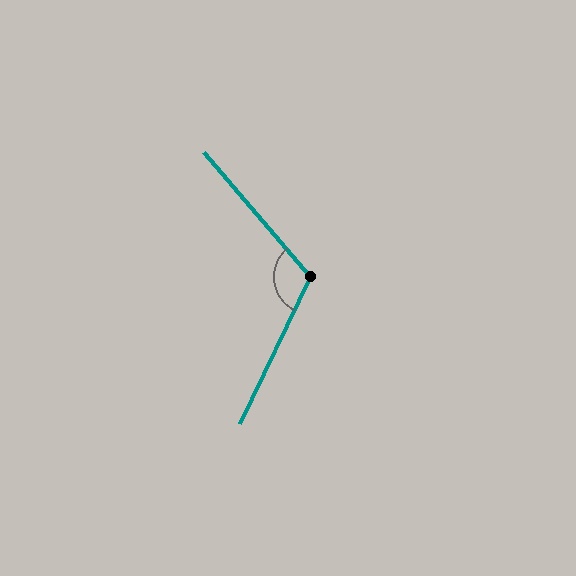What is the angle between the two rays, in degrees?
Approximately 114 degrees.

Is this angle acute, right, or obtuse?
It is obtuse.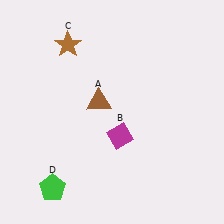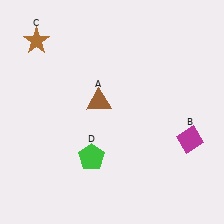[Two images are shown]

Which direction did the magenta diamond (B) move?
The magenta diamond (B) moved right.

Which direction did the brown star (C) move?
The brown star (C) moved left.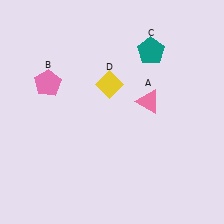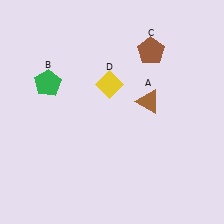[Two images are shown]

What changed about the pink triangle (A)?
In Image 1, A is pink. In Image 2, it changed to brown.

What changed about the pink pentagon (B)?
In Image 1, B is pink. In Image 2, it changed to green.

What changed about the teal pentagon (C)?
In Image 1, C is teal. In Image 2, it changed to brown.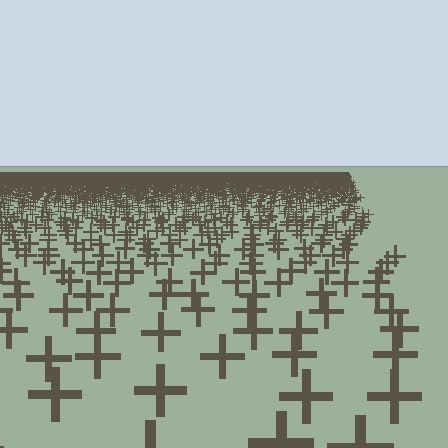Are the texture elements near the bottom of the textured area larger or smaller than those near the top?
Larger. Near the bottom, elements are closer to the viewer and appear at a bigger on-screen size.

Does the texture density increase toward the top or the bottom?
Density increases toward the top.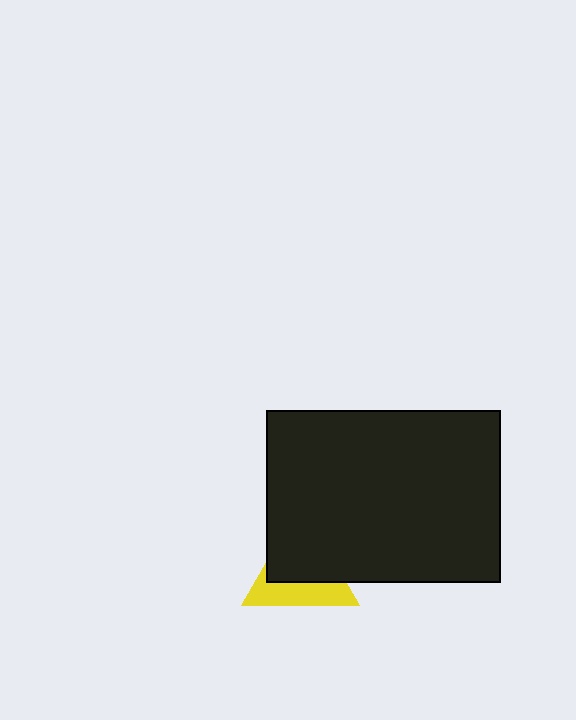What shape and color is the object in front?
The object in front is a black rectangle.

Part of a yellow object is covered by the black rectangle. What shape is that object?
It is a triangle.